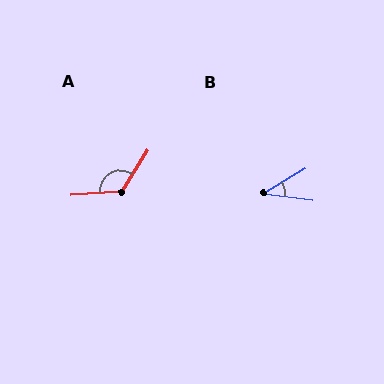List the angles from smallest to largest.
B (39°), A (126°).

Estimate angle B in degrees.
Approximately 39 degrees.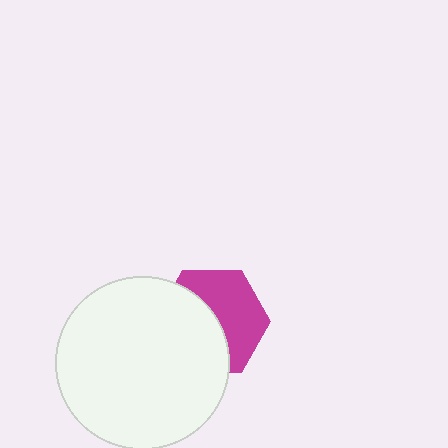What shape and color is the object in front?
The object in front is a white circle.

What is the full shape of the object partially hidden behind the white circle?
The partially hidden object is a magenta hexagon.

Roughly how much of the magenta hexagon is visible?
About half of it is visible (roughly 50%).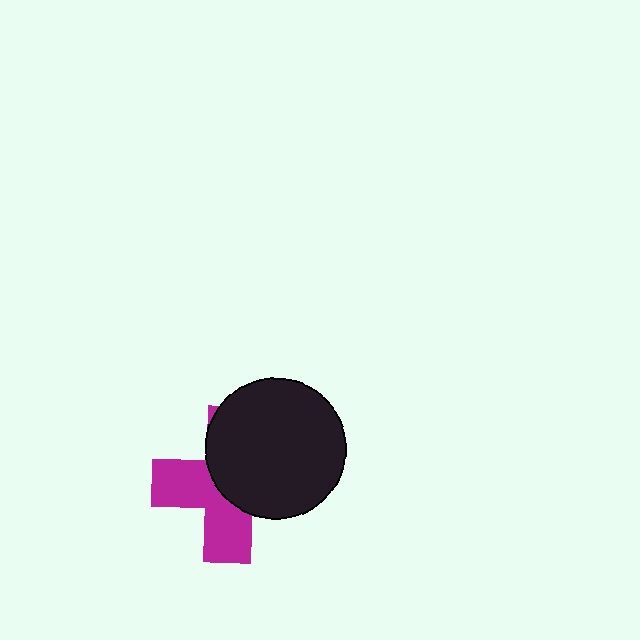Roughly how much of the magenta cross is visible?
About half of it is visible (roughly 45%).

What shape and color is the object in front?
The object in front is a black circle.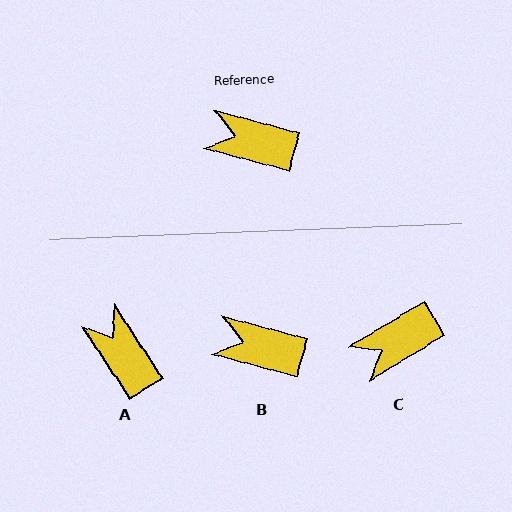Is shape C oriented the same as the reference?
No, it is off by about 46 degrees.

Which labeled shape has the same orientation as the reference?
B.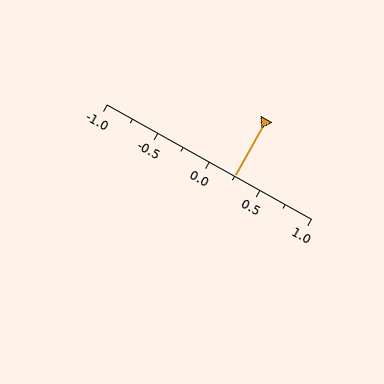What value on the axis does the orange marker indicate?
The marker indicates approximately 0.25.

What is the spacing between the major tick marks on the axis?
The major ticks are spaced 0.5 apart.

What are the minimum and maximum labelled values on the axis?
The axis runs from -1.0 to 1.0.